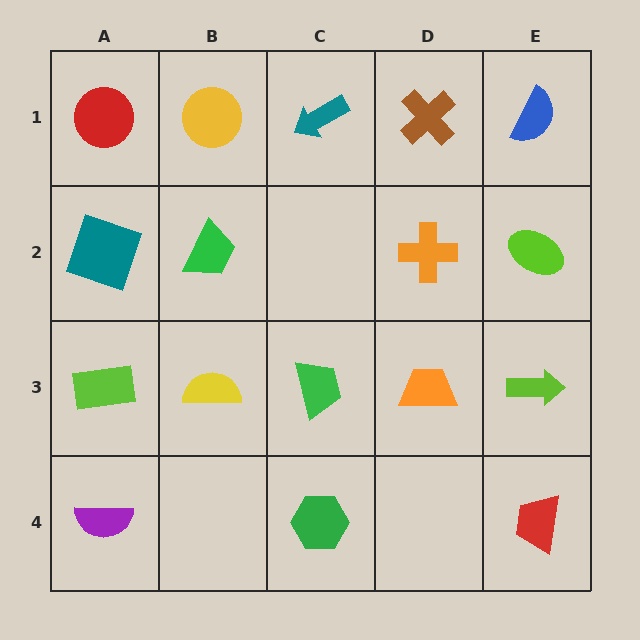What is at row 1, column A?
A red circle.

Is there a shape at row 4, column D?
No, that cell is empty.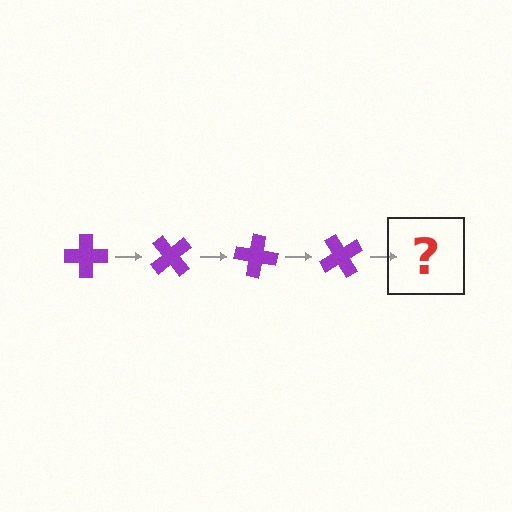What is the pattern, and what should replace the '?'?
The pattern is that the cross rotates 50 degrees each step. The '?' should be a purple cross rotated 200 degrees.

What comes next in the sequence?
The next element should be a purple cross rotated 200 degrees.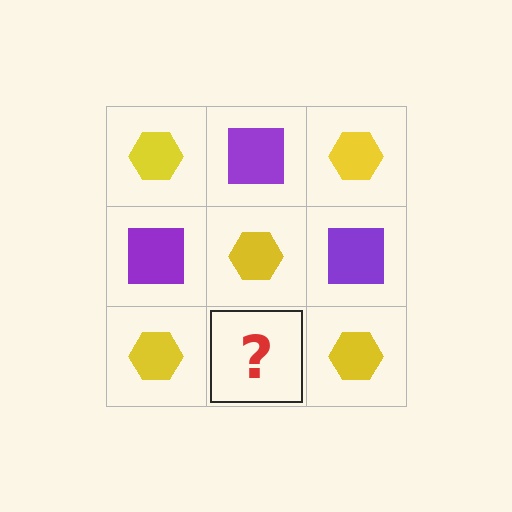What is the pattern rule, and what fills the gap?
The rule is that it alternates yellow hexagon and purple square in a checkerboard pattern. The gap should be filled with a purple square.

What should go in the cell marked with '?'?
The missing cell should contain a purple square.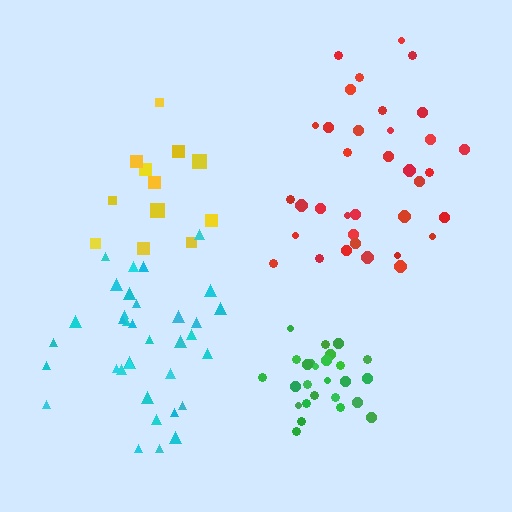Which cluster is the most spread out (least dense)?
Yellow.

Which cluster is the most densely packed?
Green.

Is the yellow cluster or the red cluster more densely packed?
Red.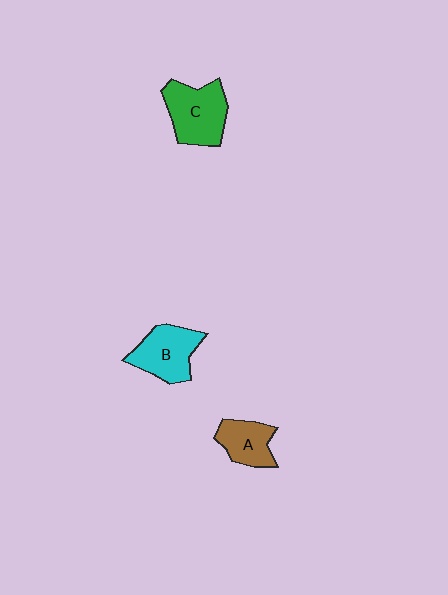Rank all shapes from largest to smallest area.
From largest to smallest: C (green), B (cyan), A (brown).